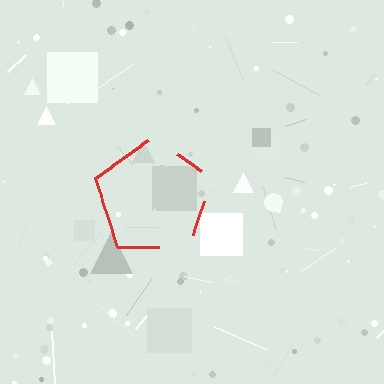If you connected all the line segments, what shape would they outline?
They would outline a pentagon.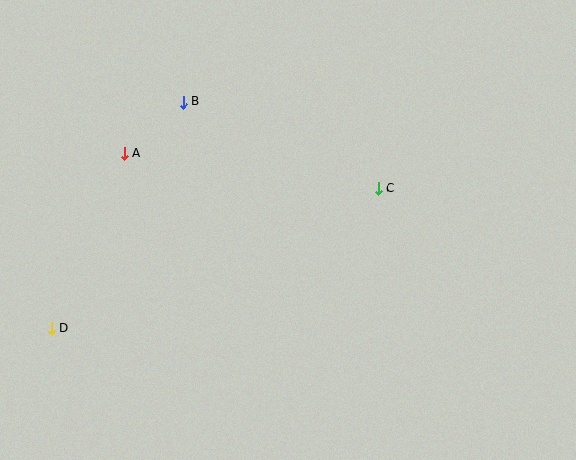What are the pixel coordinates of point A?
Point A is at (124, 153).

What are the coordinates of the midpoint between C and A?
The midpoint between C and A is at (251, 171).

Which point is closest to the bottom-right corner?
Point C is closest to the bottom-right corner.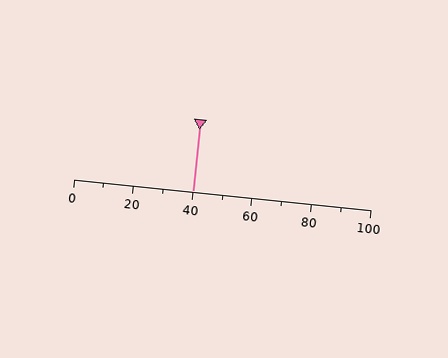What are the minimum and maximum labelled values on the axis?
The axis runs from 0 to 100.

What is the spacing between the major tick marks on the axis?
The major ticks are spaced 20 apart.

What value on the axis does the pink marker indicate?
The marker indicates approximately 40.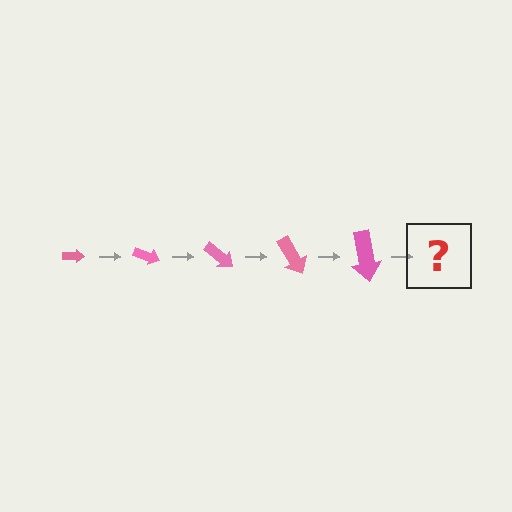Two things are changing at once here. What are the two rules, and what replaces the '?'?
The two rules are that the arrow grows larger each step and it rotates 20 degrees each step. The '?' should be an arrow, larger than the previous one and rotated 100 degrees from the start.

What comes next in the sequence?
The next element should be an arrow, larger than the previous one and rotated 100 degrees from the start.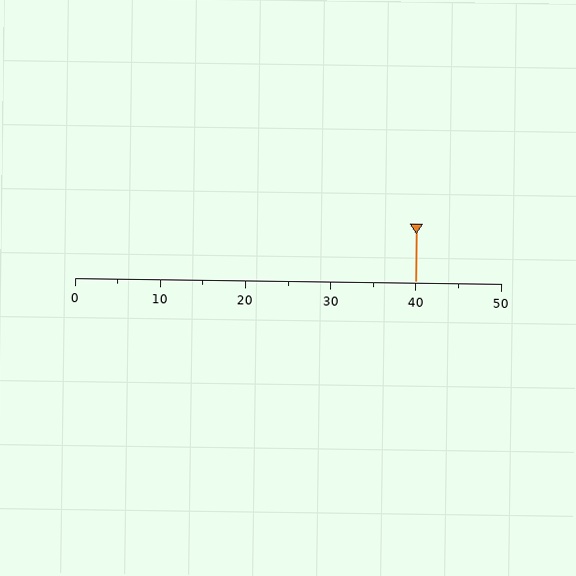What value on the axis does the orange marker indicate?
The marker indicates approximately 40.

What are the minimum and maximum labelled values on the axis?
The axis runs from 0 to 50.